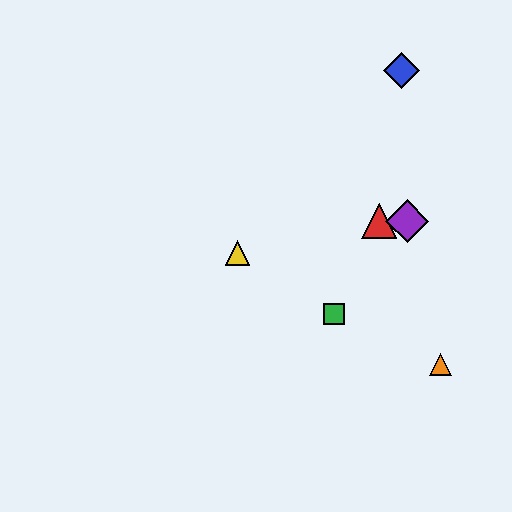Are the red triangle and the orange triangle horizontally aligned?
No, the red triangle is at y≈221 and the orange triangle is at y≈364.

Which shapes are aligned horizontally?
The red triangle, the purple diamond are aligned horizontally.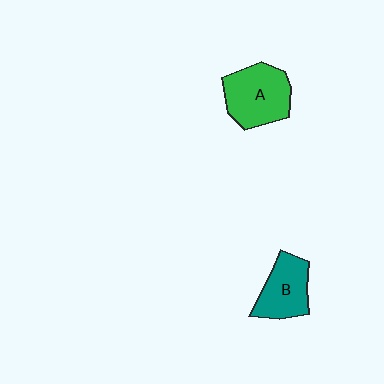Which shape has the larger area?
Shape A (green).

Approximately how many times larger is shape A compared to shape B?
Approximately 1.3 times.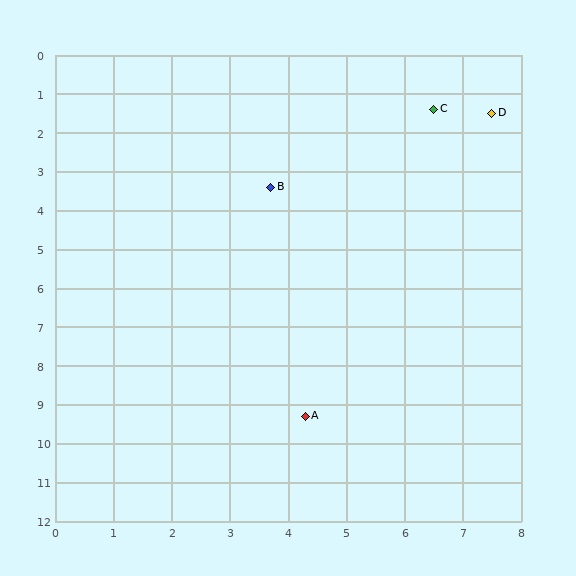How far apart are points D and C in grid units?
Points D and C are about 1.0 grid units apart.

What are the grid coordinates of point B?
Point B is at approximately (3.7, 3.4).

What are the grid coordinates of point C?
Point C is at approximately (6.5, 1.4).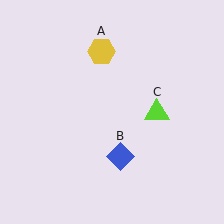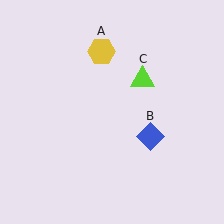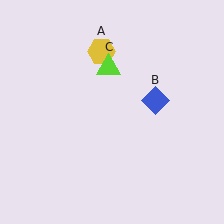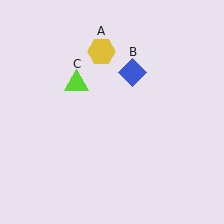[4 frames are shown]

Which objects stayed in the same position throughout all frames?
Yellow hexagon (object A) remained stationary.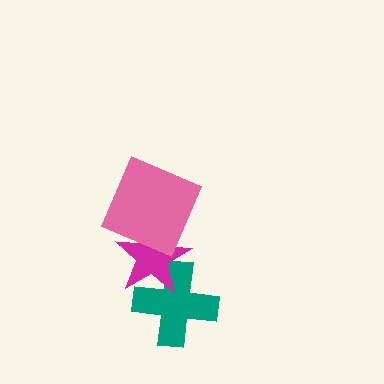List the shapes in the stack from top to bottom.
From top to bottom: the pink square, the magenta star, the teal cross.